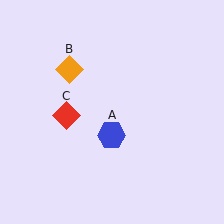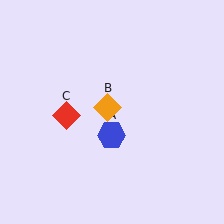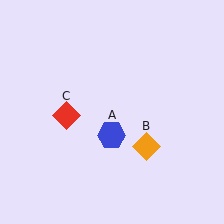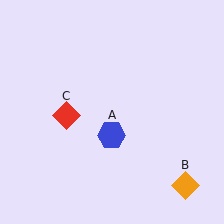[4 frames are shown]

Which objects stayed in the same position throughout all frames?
Blue hexagon (object A) and red diamond (object C) remained stationary.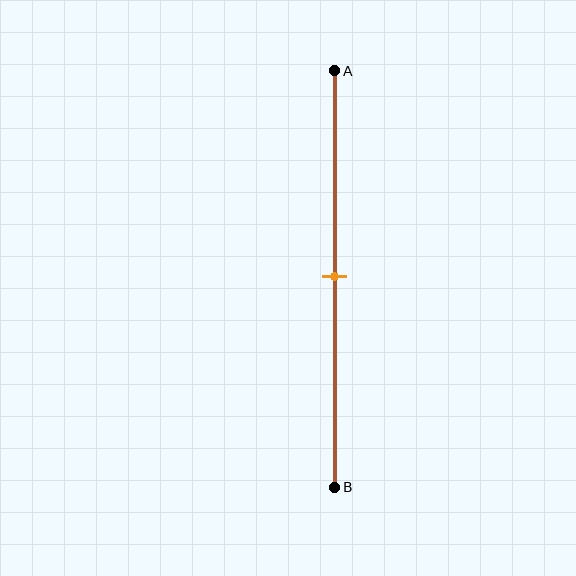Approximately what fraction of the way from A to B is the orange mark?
The orange mark is approximately 50% of the way from A to B.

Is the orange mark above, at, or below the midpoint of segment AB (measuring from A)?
The orange mark is approximately at the midpoint of segment AB.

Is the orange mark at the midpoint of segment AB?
Yes, the mark is approximately at the midpoint.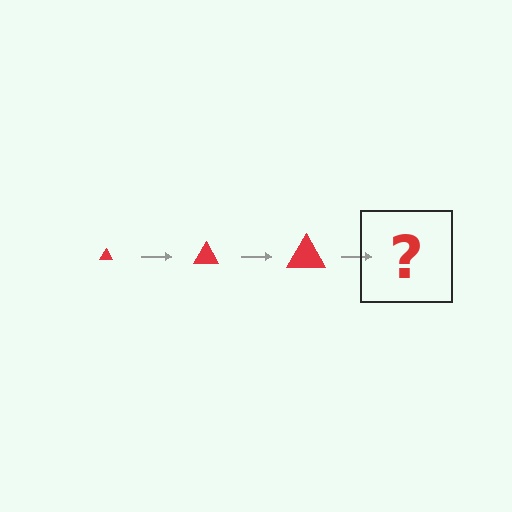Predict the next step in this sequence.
The next step is a red triangle, larger than the previous one.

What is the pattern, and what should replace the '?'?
The pattern is that the triangle gets progressively larger each step. The '?' should be a red triangle, larger than the previous one.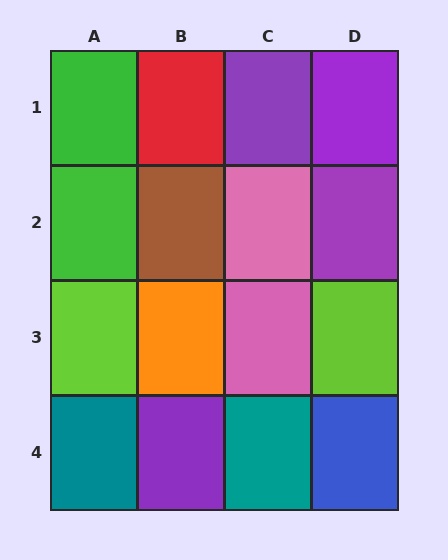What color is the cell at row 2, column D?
Purple.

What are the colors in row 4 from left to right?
Teal, purple, teal, blue.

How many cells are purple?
4 cells are purple.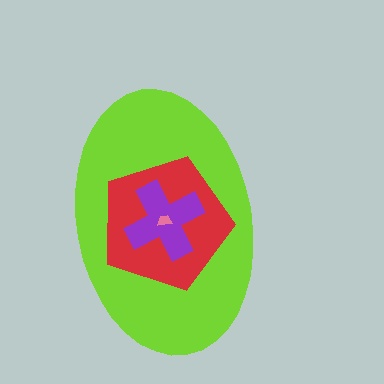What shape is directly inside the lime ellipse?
The red pentagon.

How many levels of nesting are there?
4.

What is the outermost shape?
The lime ellipse.